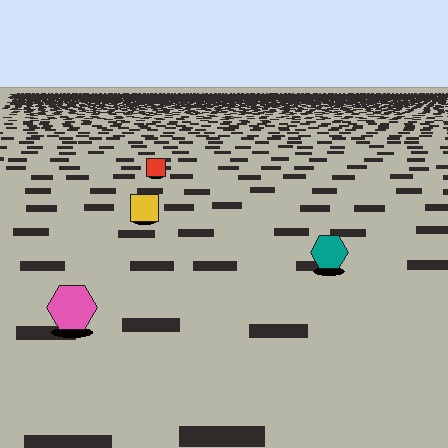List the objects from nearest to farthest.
From nearest to farthest: the pink hexagon, the teal hexagon, the yellow square, the red square.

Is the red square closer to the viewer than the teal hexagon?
No. The teal hexagon is closer — you can tell from the texture gradient: the ground texture is coarser near it.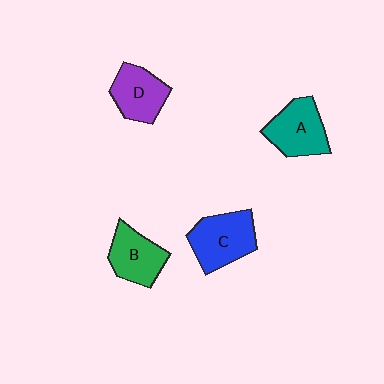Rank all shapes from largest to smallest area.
From largest to smallest: C (blue), A (teal), B (green), D (purple).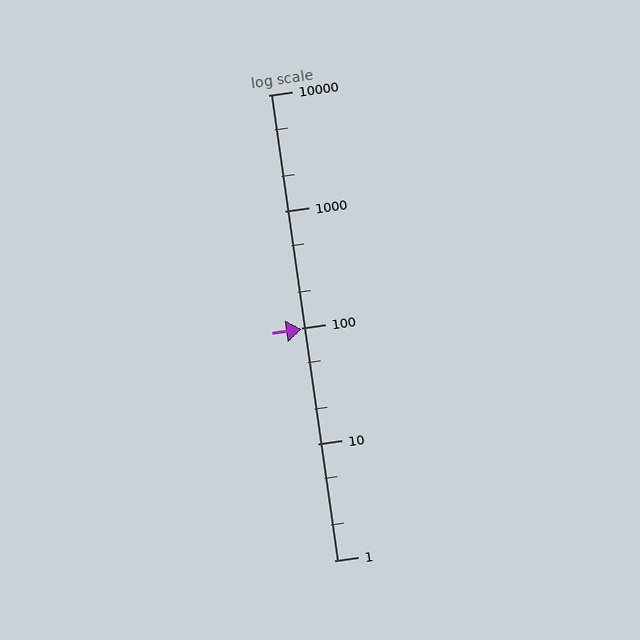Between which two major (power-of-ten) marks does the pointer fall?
The pointer is between 10 and 100.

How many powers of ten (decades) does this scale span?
The scale spans 4 decades, from 1 to 10000.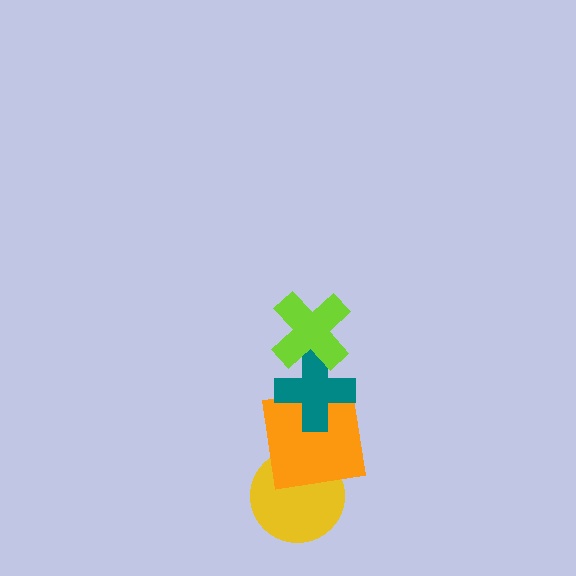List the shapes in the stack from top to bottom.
From top to bottom: the lime cross, the teal cross, the orange square, the yellow circle.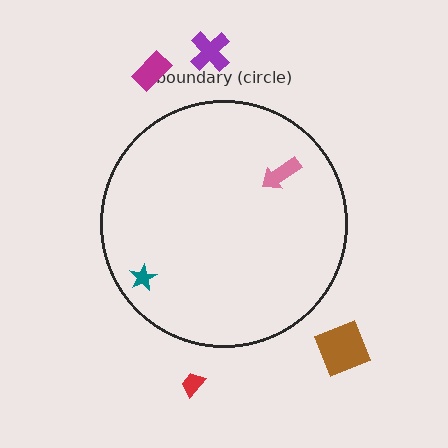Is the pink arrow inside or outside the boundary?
Inside.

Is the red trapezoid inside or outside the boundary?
Outside.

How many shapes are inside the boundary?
2 inside, 4 outside.